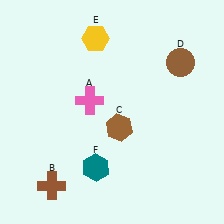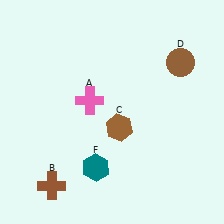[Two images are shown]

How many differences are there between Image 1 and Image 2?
There is 1 difference between the two images.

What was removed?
The yellow hexagon (E) was removed in Image 2.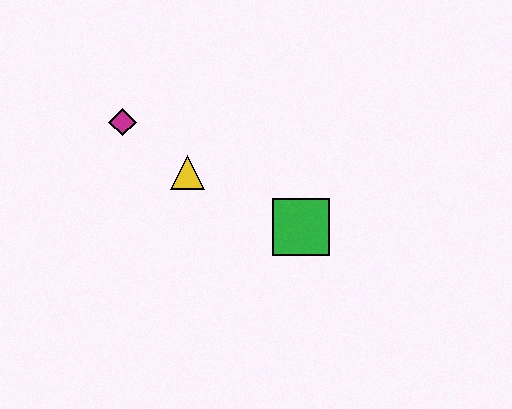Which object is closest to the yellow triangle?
The magenta diamond is closest to the yellow triangle.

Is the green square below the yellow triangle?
Yes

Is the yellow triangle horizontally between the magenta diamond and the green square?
Yes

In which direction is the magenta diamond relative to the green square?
The magenta diamond is to the left of the green square.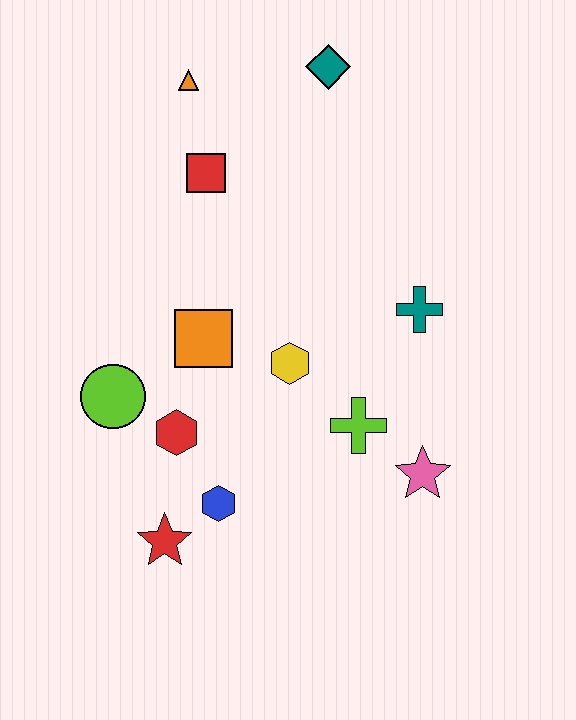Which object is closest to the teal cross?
The lime cross is closest to the teal cross.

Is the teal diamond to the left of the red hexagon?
No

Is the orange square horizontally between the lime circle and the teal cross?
Yes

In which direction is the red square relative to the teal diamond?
The red square is to the left of the teal diamond.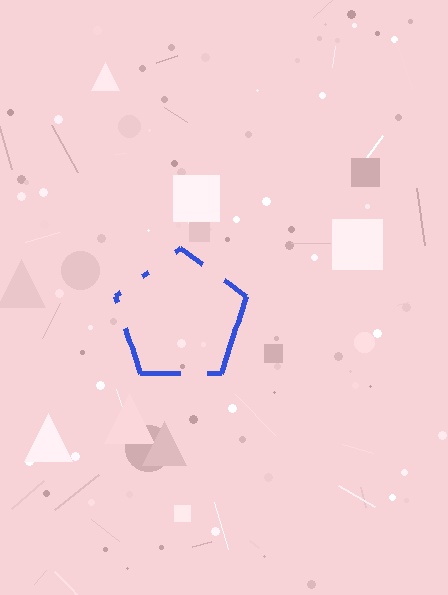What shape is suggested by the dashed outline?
The dashed outline suggests a pentagon.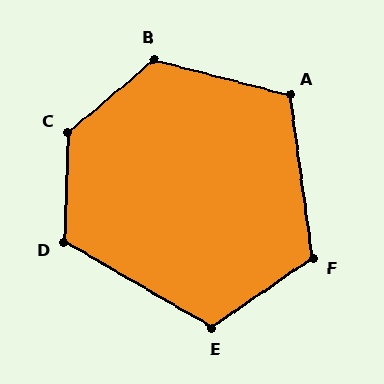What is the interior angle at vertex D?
Approximately 118 degrees (obtuse).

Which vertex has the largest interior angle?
C, at approximately 132 degrees.